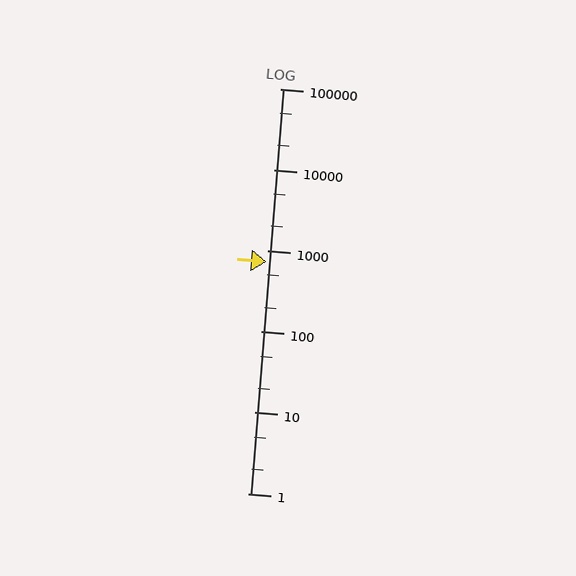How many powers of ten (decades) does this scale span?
The scale spans 5 decades, from 1 to 100000.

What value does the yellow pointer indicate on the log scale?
The pointer indicates approximately 740.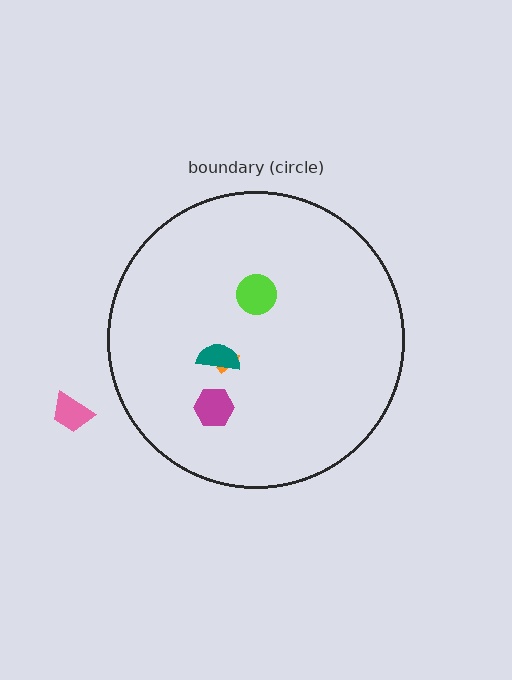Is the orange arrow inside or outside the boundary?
Inside.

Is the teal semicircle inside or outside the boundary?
Inside.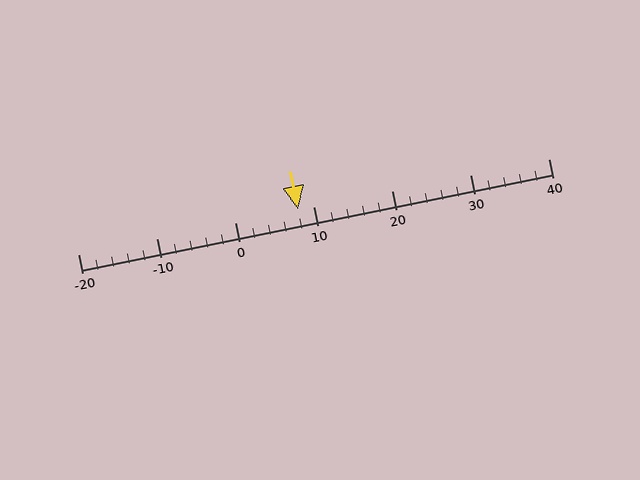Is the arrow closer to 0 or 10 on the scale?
The arrow is closer to 10.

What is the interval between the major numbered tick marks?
The major tick marks are spaced 10 units apart.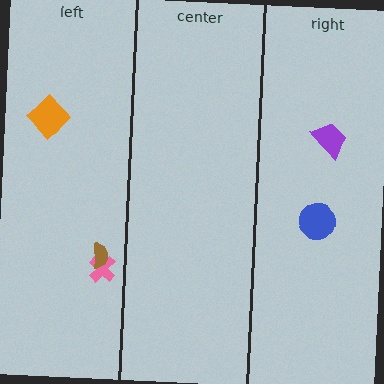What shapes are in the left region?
The pink cross, the orange diamond, the brown semicircle.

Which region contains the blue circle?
The right region.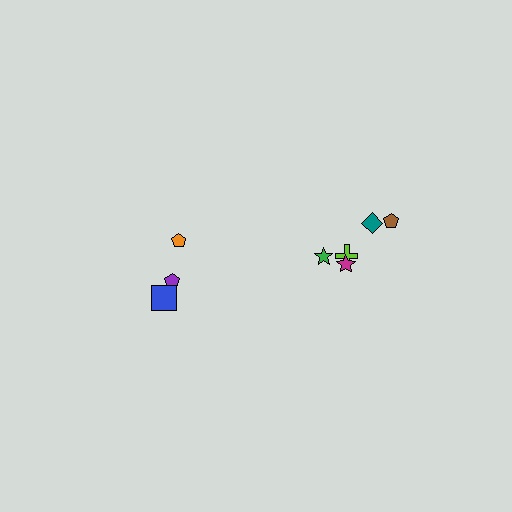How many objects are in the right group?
There are 5 objects.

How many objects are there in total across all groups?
There are 8 objects.